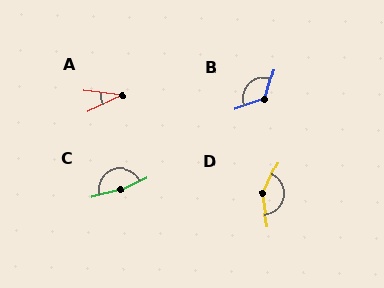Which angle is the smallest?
A, at approximately 32 degrees.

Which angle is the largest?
C, at approximately 168 degrees.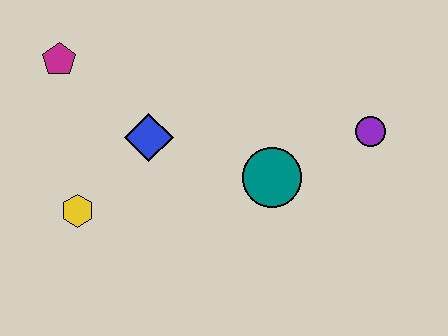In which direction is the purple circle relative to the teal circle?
The purple circle is to the right of the teal circle.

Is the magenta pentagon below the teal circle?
No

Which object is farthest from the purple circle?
The magenta pentagon is farthest from the purple circle.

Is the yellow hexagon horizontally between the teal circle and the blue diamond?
No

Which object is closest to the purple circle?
The teal circle is closest to the purple circle.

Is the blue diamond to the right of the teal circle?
No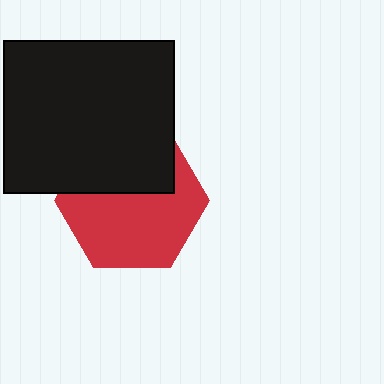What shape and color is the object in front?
The object in front is a black rectangle.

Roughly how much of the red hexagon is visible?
About half of it is visible (roughly 62%).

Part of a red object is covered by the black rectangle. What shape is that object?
It is a hexagon.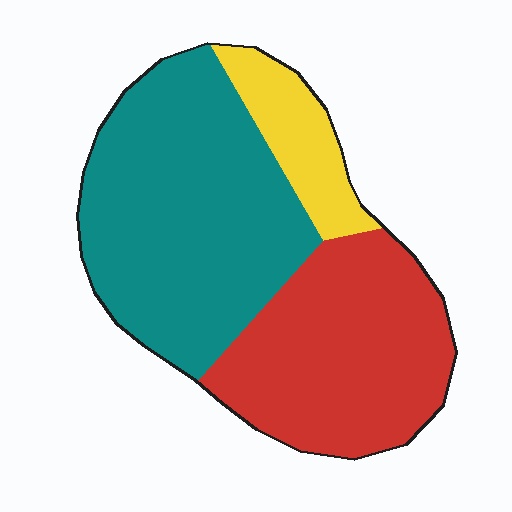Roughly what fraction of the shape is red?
Red takes up about three eighths (3/8) of the shape.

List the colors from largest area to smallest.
From largest to smallest: teal, red, yellow.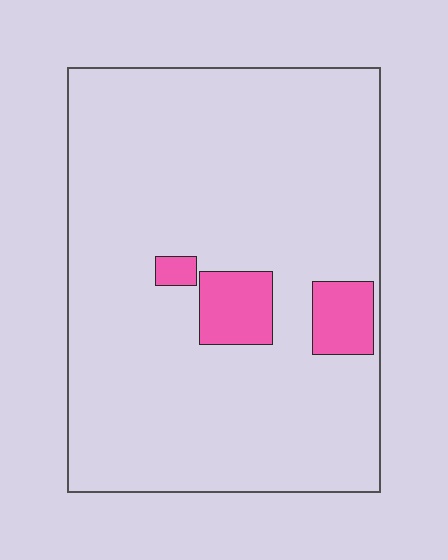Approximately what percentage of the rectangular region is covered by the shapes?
Approximately 10%.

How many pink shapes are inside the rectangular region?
3.